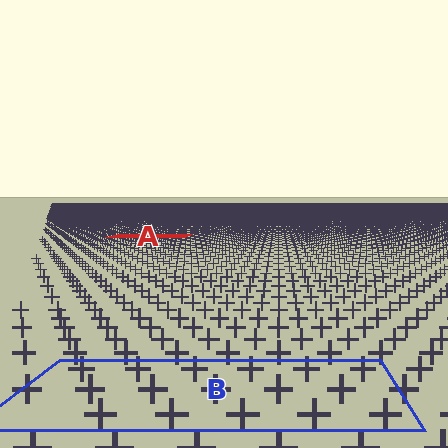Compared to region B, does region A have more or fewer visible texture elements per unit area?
Region A has more texture elements per unit area — they are packed more densely because it is farther away.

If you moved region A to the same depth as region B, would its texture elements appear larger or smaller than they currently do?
They would appear larger. At a closer depth, the same texture elements are projected at a bigger on-screen size.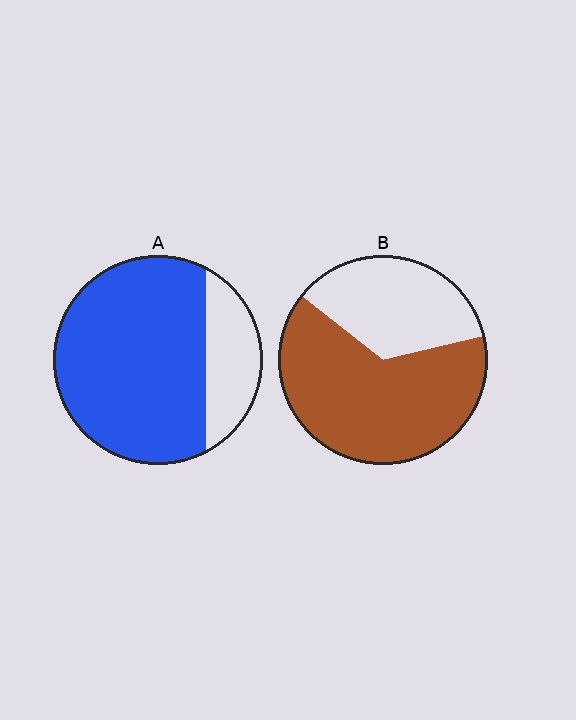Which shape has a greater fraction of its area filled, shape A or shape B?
Shape A.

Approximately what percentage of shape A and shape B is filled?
A is approximately 80% and B is approximately 65%.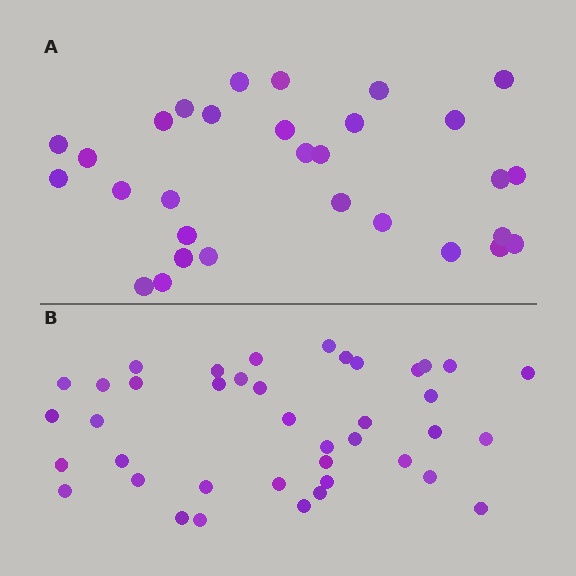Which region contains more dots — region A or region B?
Region B (the bottom region) has more dots.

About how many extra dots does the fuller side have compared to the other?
Region B has roughly 10 or so more dots than region A.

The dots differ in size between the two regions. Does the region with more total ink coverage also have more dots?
No. Region A has more total ink coverage because its dots are larger, but region B actually contains more individual dots. Total area can be misleading — the number of items is what matters here.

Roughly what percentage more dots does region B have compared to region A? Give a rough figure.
About 35% more.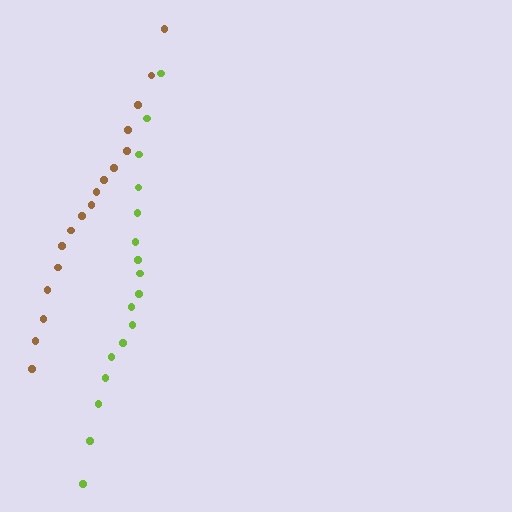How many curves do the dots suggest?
There are 2 distinct paths.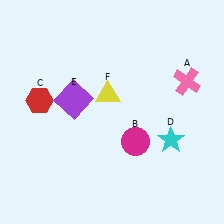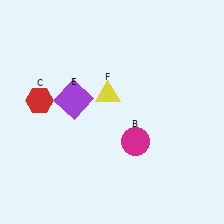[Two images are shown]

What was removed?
The pink cross (A), the cyan star (D) were removed in Image 2.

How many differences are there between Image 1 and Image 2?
There are 2 differences between the two images.